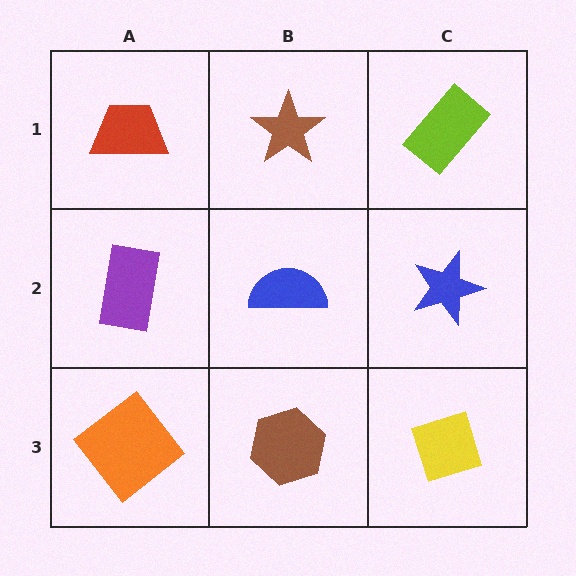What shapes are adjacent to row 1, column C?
A blue star (row 2, column C), a brown star (row 1, column B).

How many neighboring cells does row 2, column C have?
3.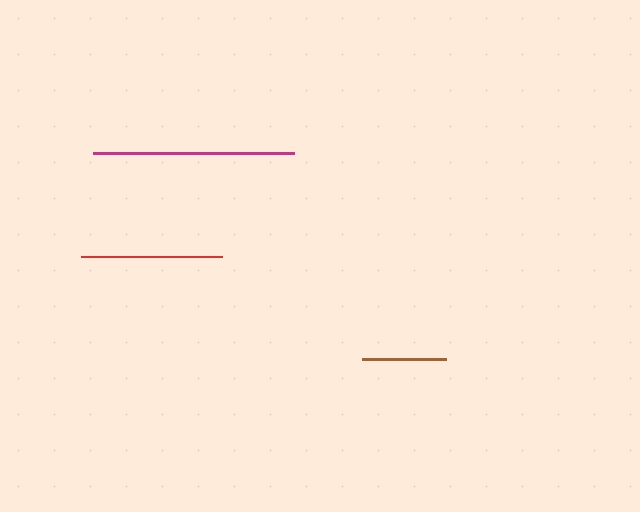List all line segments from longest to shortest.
From longest to shortest: magenta, red, brown.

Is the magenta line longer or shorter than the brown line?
The magenta line is longer than the brown line.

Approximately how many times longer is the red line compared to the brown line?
The red line is approximately 1.7 times the length of the brown line.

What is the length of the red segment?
The red segment is approximately 141 pixels long.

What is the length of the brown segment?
The brown segment is approximately 84 pixels long.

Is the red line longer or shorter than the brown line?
The red line is longer than the brown line.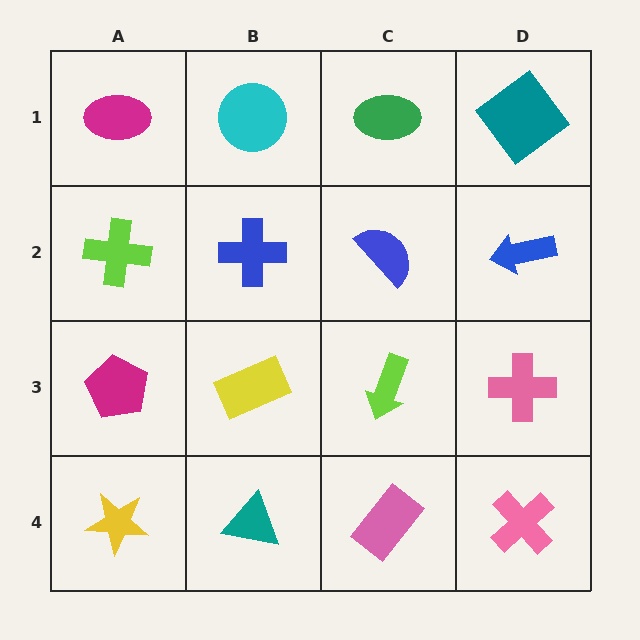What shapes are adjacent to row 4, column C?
A lime arrow (row 3, column C), a teal triangle (row 4, column B), a pink cross (row 4, column D).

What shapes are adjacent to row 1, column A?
A lime cross (row 2, column A), a cyan circle (row 1, column B).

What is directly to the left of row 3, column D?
A lime arrow.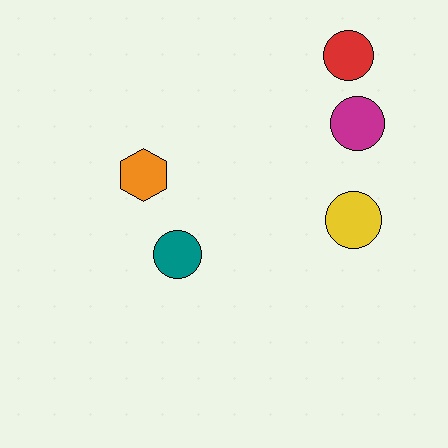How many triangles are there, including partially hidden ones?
There are no triangles.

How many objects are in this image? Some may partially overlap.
There are 5 objects.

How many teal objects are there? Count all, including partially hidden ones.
There is 1 teal object.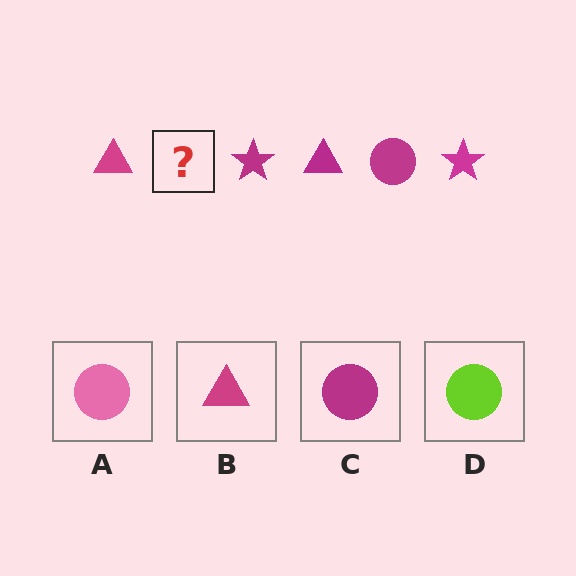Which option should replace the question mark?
Option C.